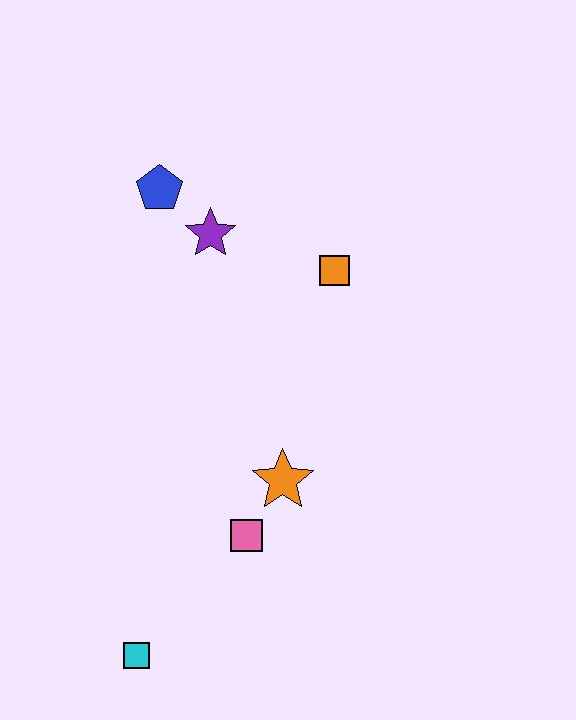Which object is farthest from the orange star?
The blue pentagon is farthest from the orange star.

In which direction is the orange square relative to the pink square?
The orange square is above the pink square.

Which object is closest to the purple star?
The blue pentagon is closest to the purple star.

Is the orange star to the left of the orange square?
Yes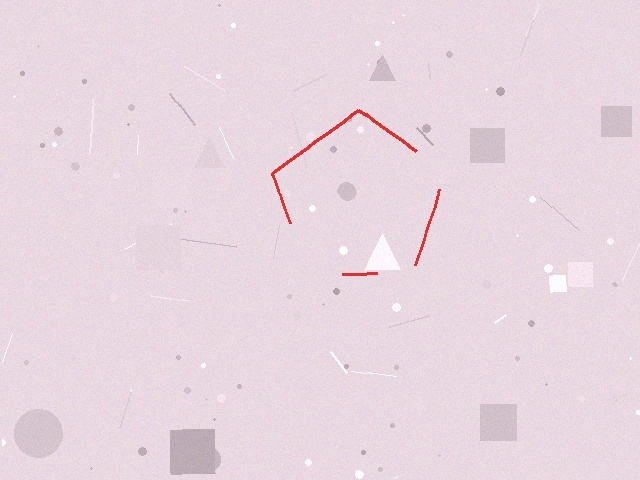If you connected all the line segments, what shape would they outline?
They would outline a pentagon.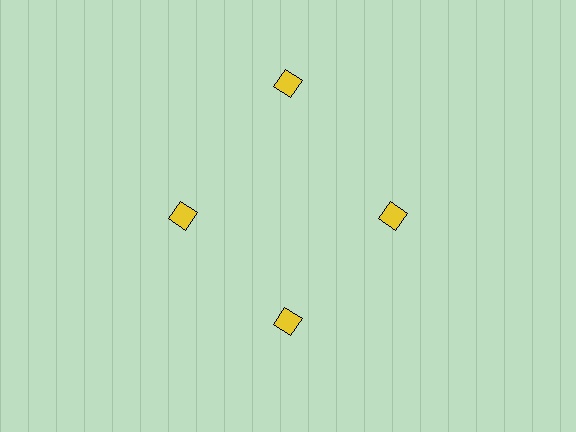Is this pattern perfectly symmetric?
No. The 4 yellow diamonds are arranged in a ring, but one element near the 12 o'clock position is pushed outward from the center, breaking the 4-fold rotational symmetry.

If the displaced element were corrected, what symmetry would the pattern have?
It would have 4-fold rotational symmetry — the pattern would map onto itself every 90 degrees.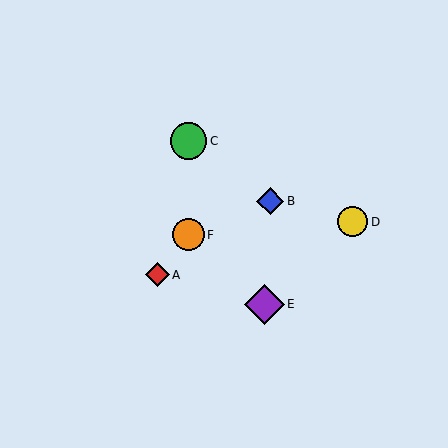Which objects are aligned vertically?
Objects C, F are aligned vertically.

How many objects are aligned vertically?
2 objects (C, F) are aligned vertically.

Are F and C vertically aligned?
Yes, both are at x≈189.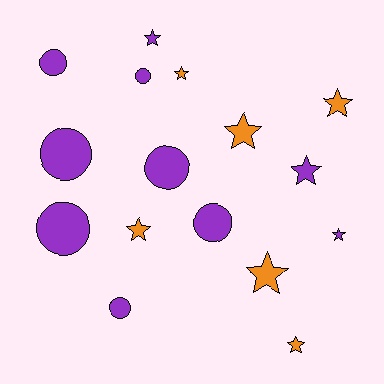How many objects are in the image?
There are 16 objects.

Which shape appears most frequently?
Star, with 9 objects.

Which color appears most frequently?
Purple, with 10 objects.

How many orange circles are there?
There are no orange circles.